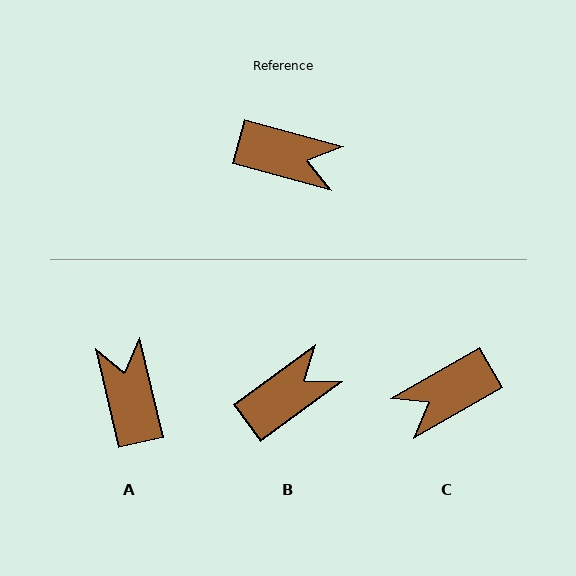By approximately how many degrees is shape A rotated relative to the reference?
Approximately 119 degrees counter-clockwise.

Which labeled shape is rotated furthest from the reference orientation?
C, about 135 degrees away.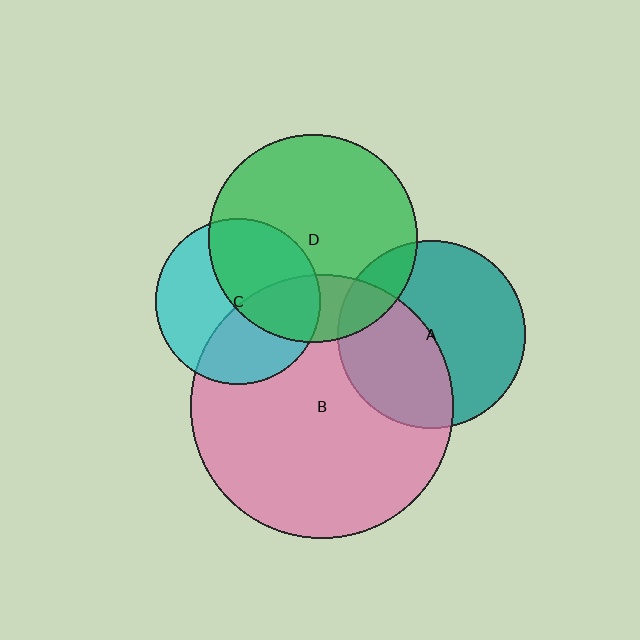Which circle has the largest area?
Circle B (pink).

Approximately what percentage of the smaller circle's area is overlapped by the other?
Approximately 25%.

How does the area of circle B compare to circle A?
Approximately 2.0 times.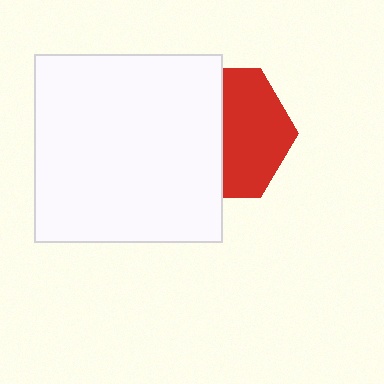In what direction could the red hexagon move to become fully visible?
The red hexagon could move right. That would shift it out from behind the white square entirely.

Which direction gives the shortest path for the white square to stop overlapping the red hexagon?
Moving left gives the shortest separation.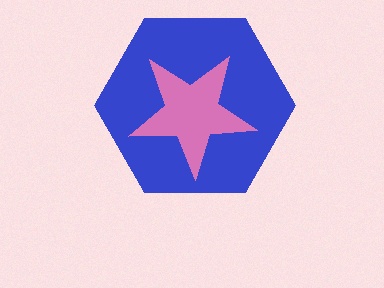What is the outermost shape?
The blue hexagon.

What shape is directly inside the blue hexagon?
The pink star.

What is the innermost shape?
The pink star.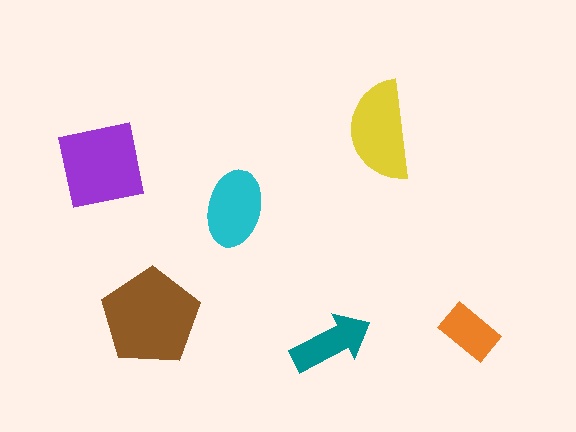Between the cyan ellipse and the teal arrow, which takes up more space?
The cyan ellipse.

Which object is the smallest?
The orange rectangle.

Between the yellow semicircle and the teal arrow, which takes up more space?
The yellow semicircle.